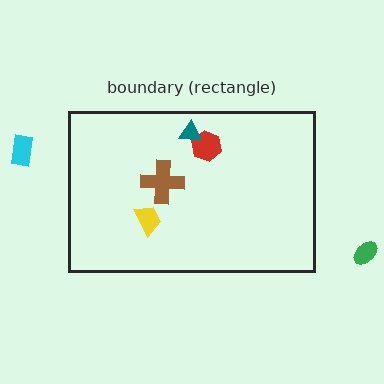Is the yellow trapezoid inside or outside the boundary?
Inside.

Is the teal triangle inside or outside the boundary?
Inside.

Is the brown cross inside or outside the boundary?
Inside.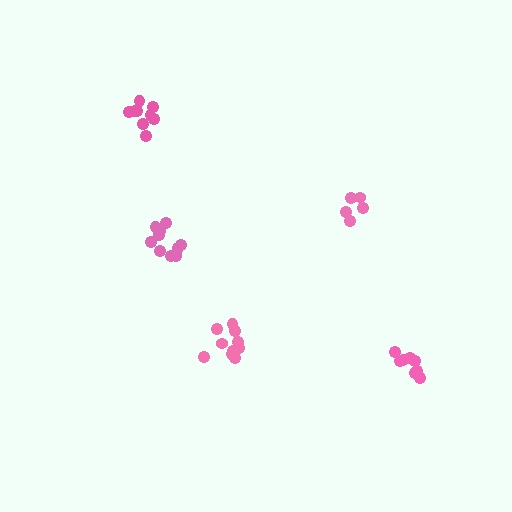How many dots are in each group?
Group 1: 9 dots, Group 2: 8 dots, Group 3: 11 dots, Group 4: 11 dots, Group 5: 5 dots (44 total).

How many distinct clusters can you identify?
There are 5 distinct clusters.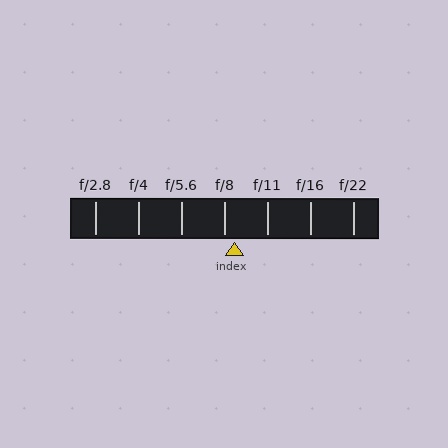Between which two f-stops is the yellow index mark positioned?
The index mark is between f/8 and f/11.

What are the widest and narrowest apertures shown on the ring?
The widest aperture shown is f/2.8 and the narrowest is f/22.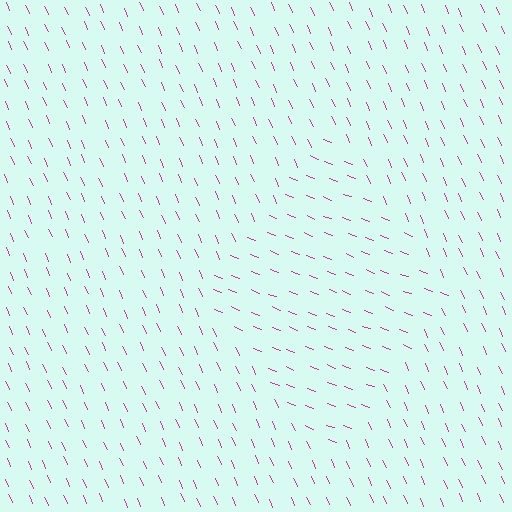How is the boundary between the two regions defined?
The boundary is defined purely by a change in line orientation (approximately 45 degrees difference). All lines are the same color and thickness.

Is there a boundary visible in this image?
Yes, there is a texture boundary formed by a change in line orientation.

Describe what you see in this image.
The image is filled with small magenta line segments. A diamond region in the image has lines oriented differently from the surrounding lines, creating a visible texture boundary.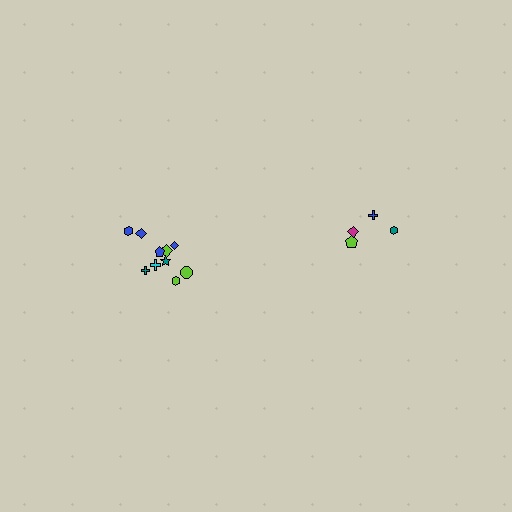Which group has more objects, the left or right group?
The left group.